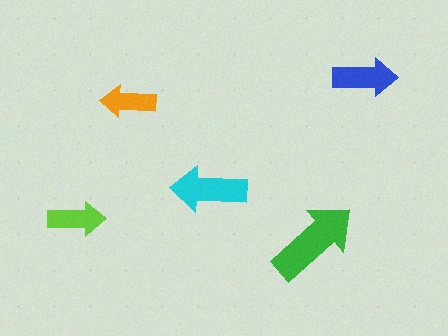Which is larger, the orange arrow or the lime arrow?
The lime one.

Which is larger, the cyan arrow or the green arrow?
The green one.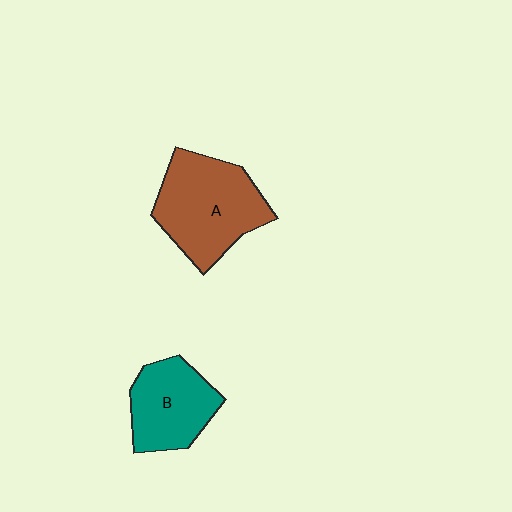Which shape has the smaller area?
Shape B (teal).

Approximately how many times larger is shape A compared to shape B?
Approximately 1.4 times.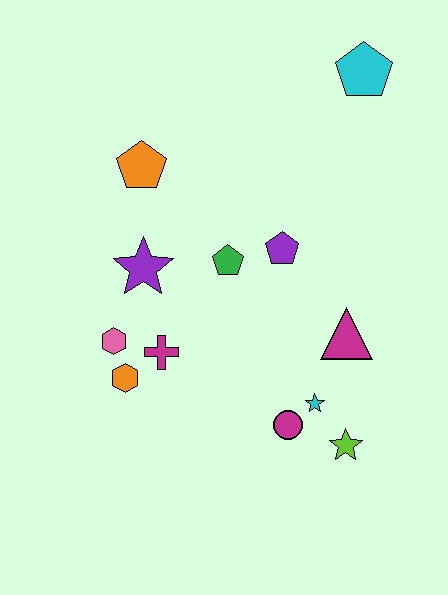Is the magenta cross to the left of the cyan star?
Yes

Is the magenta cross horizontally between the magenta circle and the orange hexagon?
Yes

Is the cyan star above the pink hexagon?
No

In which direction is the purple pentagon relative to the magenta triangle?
The purple pentagon is above the magenta triangle.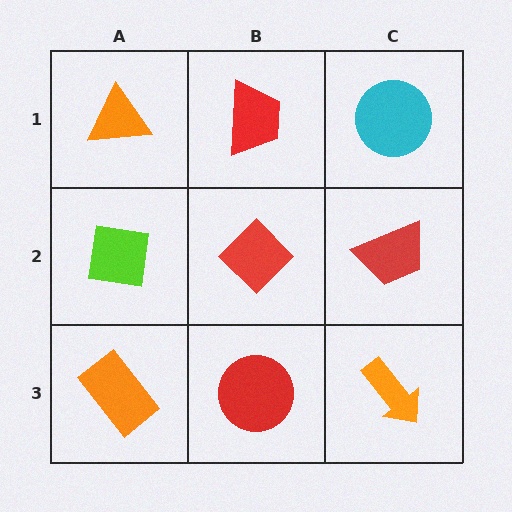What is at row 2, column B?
A red diamond.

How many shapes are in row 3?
3 shapes.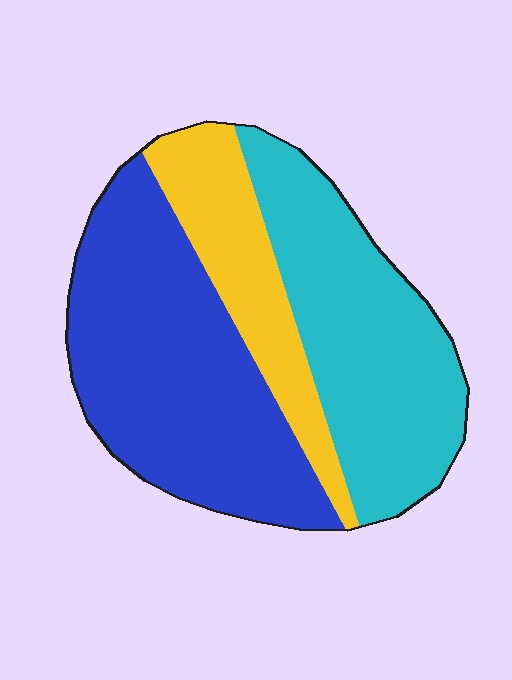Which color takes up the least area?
Yellow, at roughly 20%.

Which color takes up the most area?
Blue, at roughly 45%.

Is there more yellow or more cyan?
Cyan.